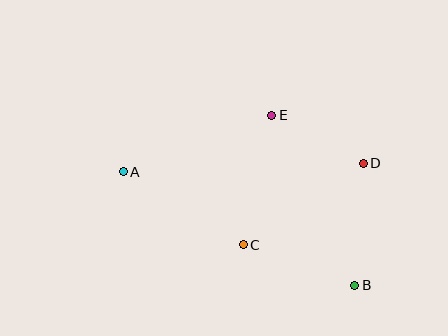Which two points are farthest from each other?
Points A and B are farthest from each other.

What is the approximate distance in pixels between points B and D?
The distance between B and D is approximately 122 pixels.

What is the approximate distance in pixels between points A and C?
The distance between A and C is approximately 140 pixels.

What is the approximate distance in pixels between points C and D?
The distance between C and D is approximately 145 pixels.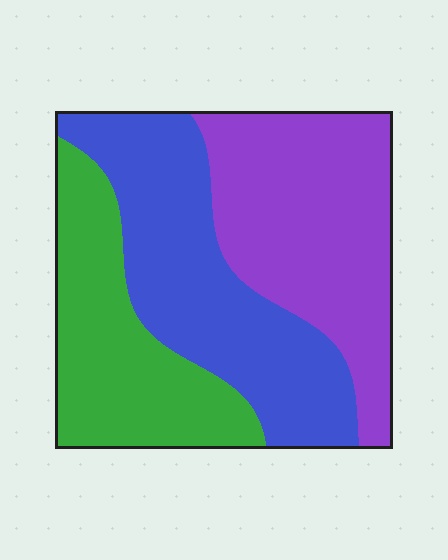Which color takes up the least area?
Green, at roughly 30%.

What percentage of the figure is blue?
Blue covers 36% of the figure.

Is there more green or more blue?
Blue.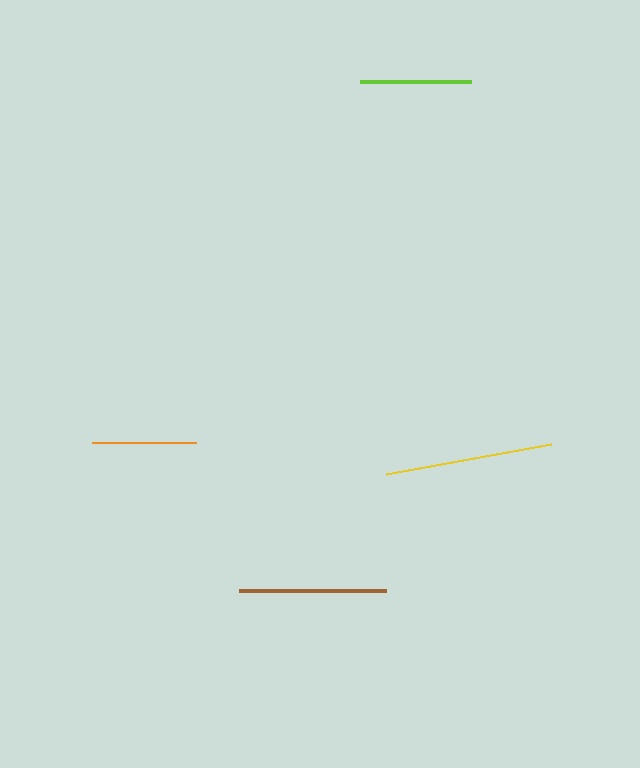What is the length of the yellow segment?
The yellow segment is approximately 167 pixels long.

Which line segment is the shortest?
The orange line is the shortest at approximately 104 pixels.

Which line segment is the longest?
The yellow line is the longest at approximately 167 pixels.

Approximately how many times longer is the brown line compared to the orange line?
The brown line is approximately 1.4 times the length of the orange line.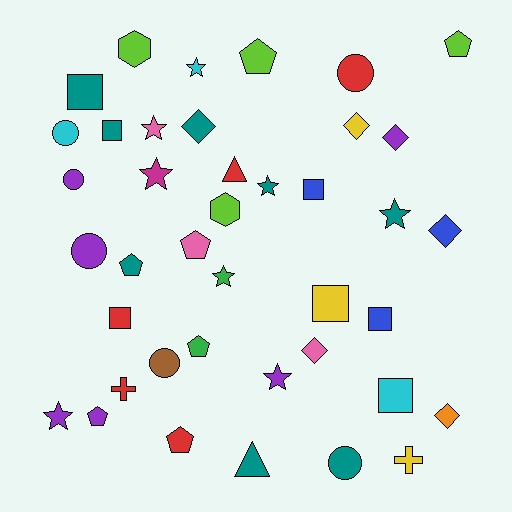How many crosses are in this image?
There are 2 crosses.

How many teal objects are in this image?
There are 8 teal objects.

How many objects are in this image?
There are 40 objects.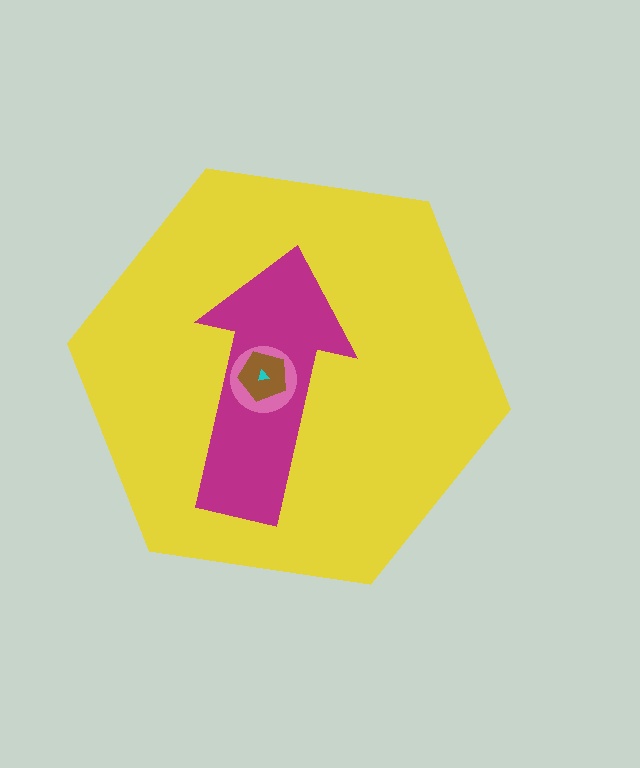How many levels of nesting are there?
5.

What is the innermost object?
The cyan triangle.